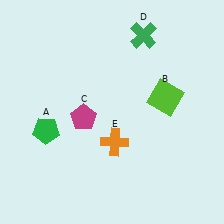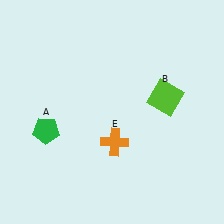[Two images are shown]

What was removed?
The green cross (D), the magenta pentagon (C) were removed in Image 2.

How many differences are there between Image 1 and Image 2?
There are 2 differences between the two images.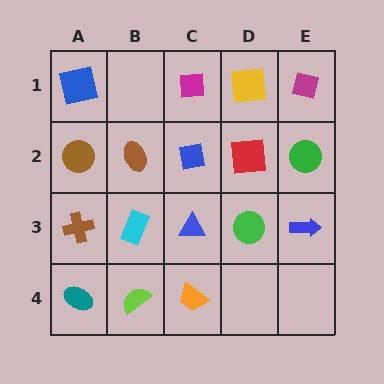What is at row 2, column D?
A red square.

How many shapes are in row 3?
5 shapes.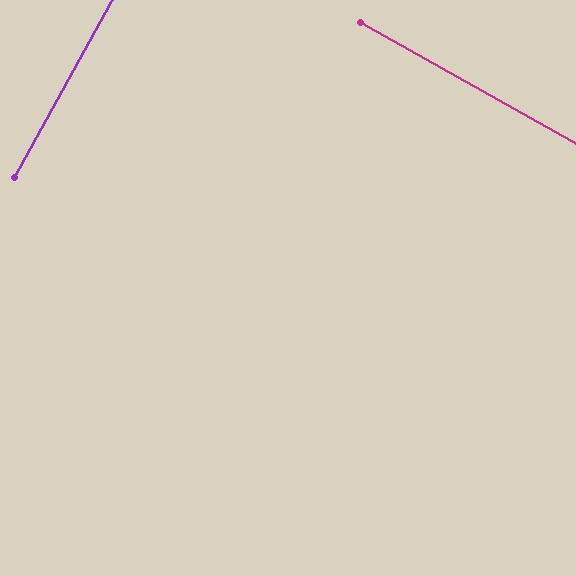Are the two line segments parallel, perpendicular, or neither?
Perpendicular — they meet at approximately 89°.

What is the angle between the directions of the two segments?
Approximately 89 degrees.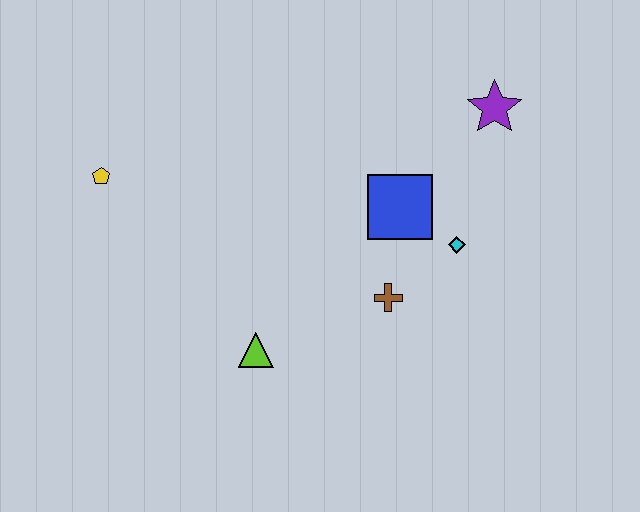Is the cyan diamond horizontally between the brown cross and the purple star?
Yes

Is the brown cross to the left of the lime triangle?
No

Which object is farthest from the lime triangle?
The purple star is farthest from the lime triangle.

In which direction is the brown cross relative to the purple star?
The brown cross is below the purple star.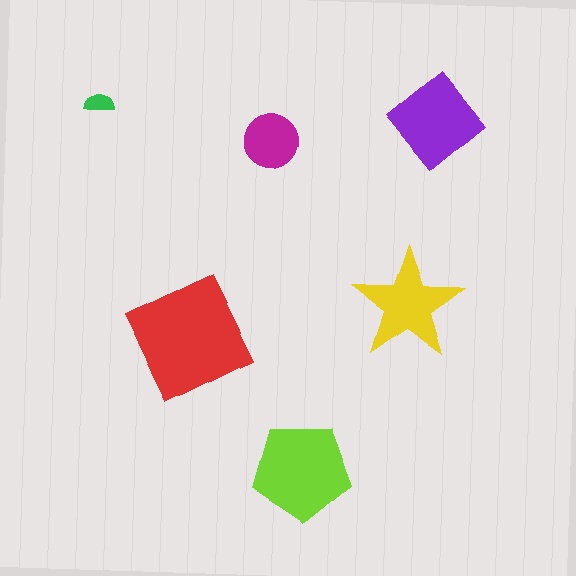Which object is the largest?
The red square.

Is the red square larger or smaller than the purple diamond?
Larger.